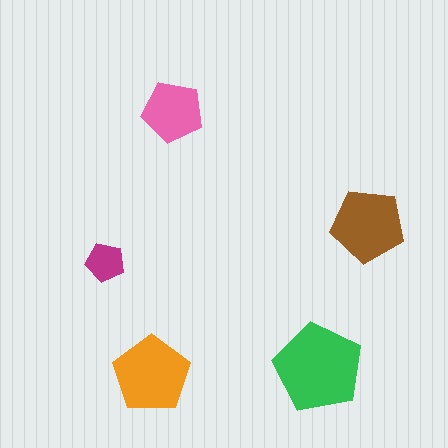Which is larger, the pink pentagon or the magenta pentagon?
The pink one.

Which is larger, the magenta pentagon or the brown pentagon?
The brown one.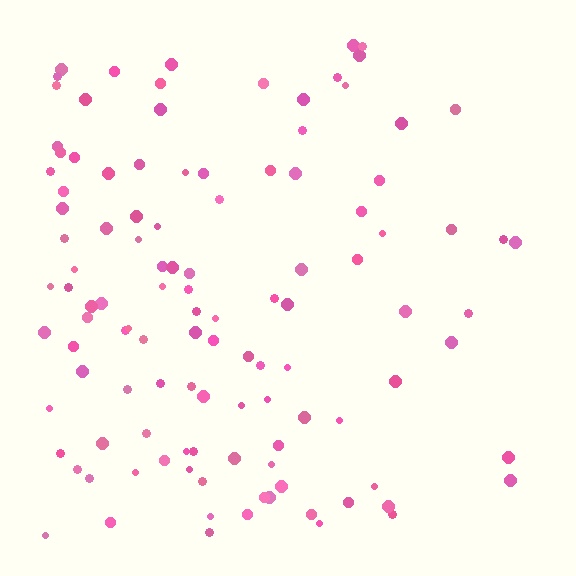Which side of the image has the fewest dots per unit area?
The right.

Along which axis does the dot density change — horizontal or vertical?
Horizontal.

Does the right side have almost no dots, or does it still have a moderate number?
Still a moderate number, just noticeably fewer than the left.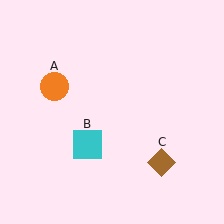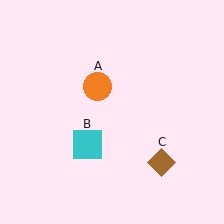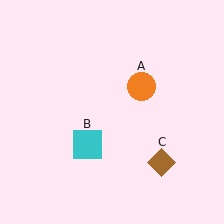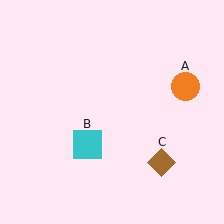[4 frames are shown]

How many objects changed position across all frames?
1 object changed position: orange circle (object A).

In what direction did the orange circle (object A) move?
The orange circle (object A) moved right.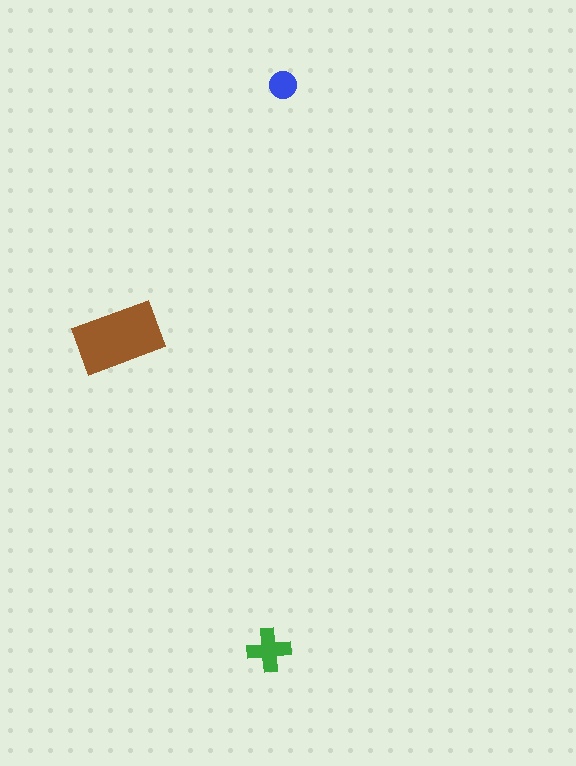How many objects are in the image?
There are 3 objects in the image.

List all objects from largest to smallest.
The brown rectangle, the green cross, the blue circle.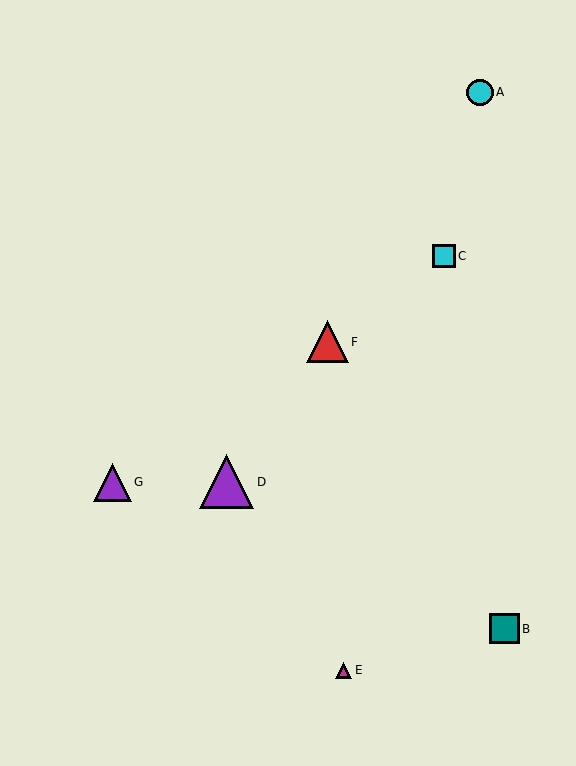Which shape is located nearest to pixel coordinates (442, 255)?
The cyan square (labeled C) at (444, 256) is nearest to that location.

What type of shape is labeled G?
Shape G is a purple triangle.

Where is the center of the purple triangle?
The center of the purple triangle is at (227, 482).